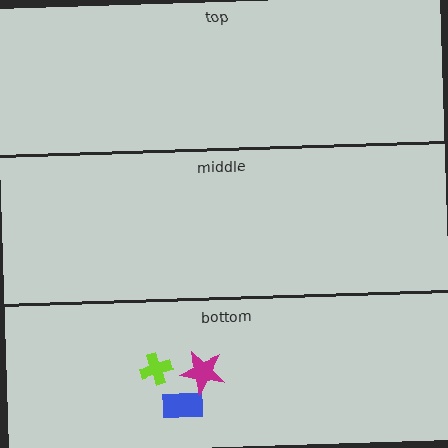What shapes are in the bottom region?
The blue rectangle, the lime cross, the magenta star.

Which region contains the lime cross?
The bottom region.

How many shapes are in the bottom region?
3.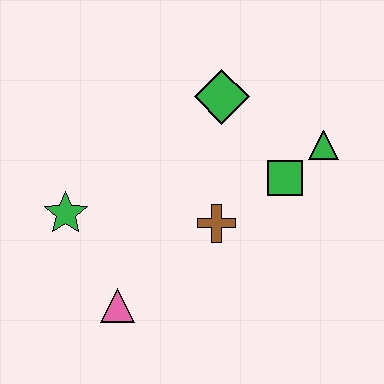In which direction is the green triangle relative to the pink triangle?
The green triangle is to the right of the pink triangle.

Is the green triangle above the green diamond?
No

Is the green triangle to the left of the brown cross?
No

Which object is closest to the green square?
The green triangle is closest to the green square.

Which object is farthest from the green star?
The green triangle is farthest from the green star.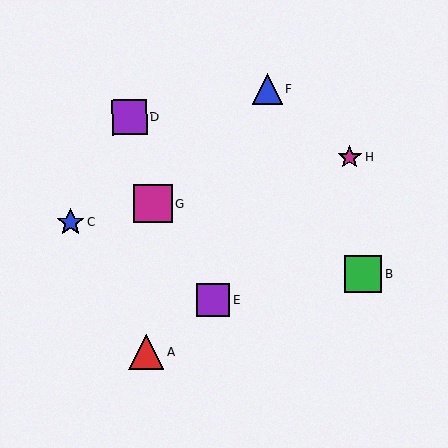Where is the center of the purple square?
The center of the purple square is at (214, 300).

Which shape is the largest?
The magenta square (labeled G) is the largest.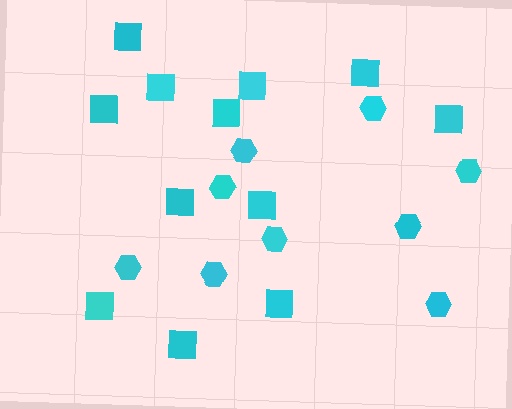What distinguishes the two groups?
There are 2 groups: one group of squares (12) and one group of hexagons (9).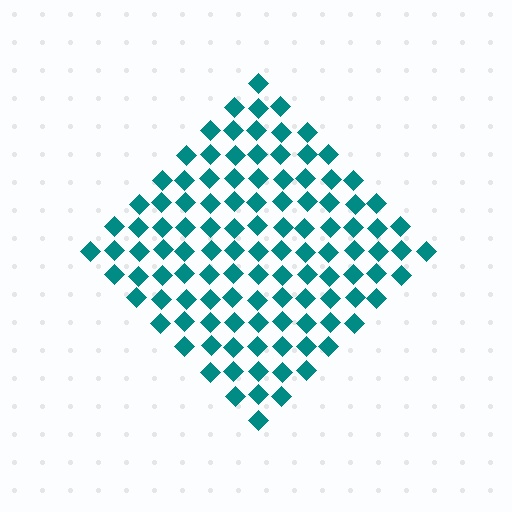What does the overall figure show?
The overall figure shows a diamond.